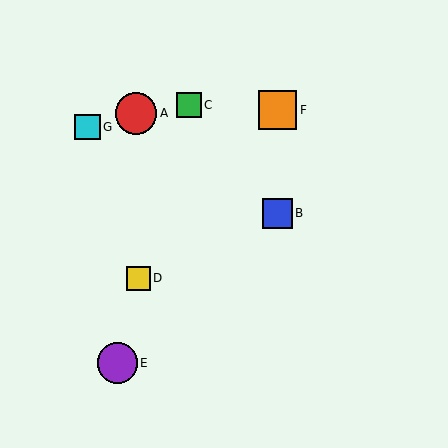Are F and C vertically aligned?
No, F is at x≈277 and C is at x≈189.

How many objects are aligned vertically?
2 objects (B, F) are aligned vertically.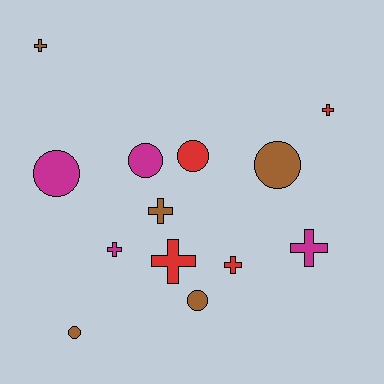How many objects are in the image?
There are 13 objects.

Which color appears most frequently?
Brown, with 5 objects.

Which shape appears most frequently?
Cross, with 7 objects.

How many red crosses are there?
There are 3 red crosses.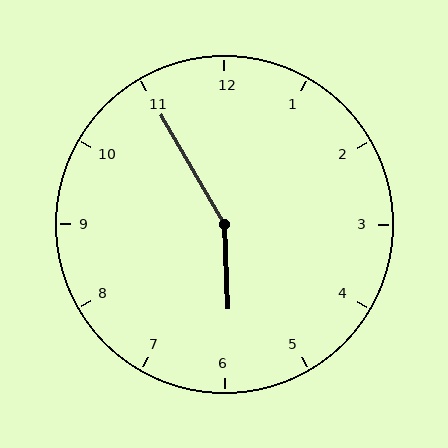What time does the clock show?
5:55.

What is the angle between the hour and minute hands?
Approximately 152 degrees.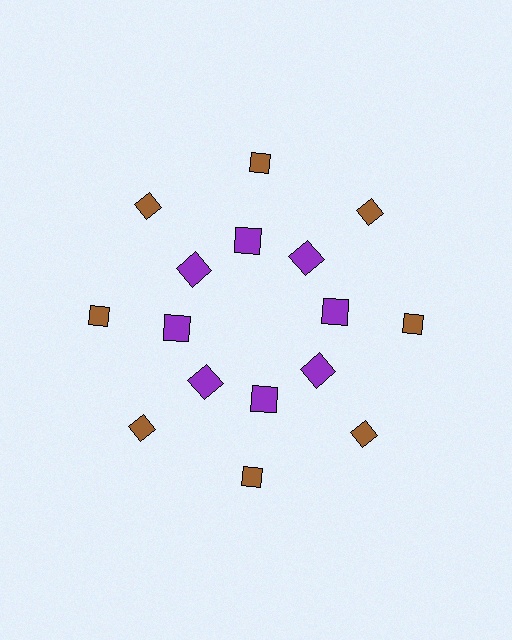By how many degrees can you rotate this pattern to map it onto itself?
The pattern maps onto itself every 45 degrees of rotation.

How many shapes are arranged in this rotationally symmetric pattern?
There are 16 shapes, arranged in 8 groups of 2.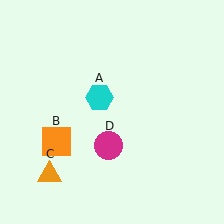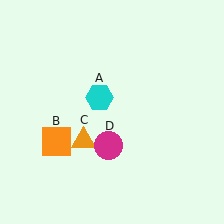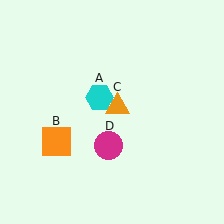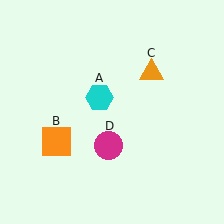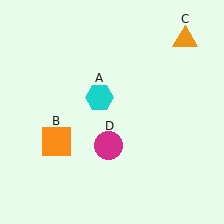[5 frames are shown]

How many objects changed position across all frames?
1 object changed position: orange triangle (object C).